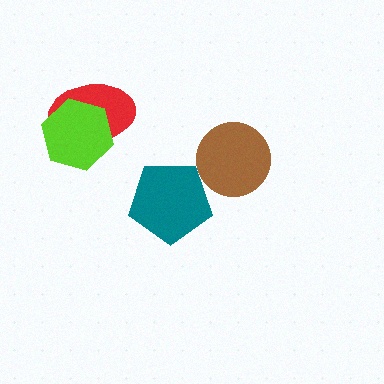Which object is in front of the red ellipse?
The lime hexagon is in front of the red ellipse.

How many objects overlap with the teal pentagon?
0 objects overlap with the teal pentagon.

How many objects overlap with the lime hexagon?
1 object overlaps with the lime hexagon.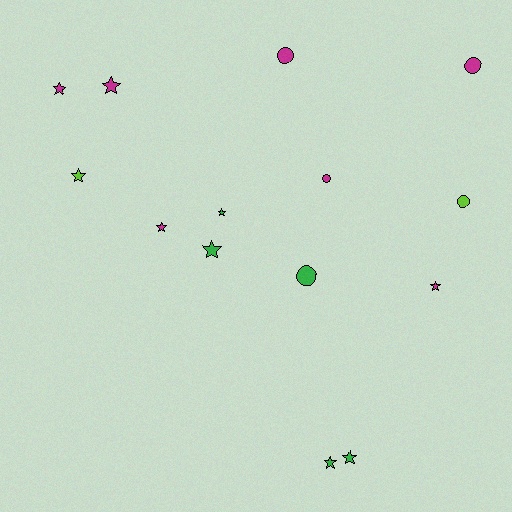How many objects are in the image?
There are 14 objects.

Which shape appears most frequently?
Star, with 9 objects.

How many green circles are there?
There is 1 green circle.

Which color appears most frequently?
Magenta, with 7 objects.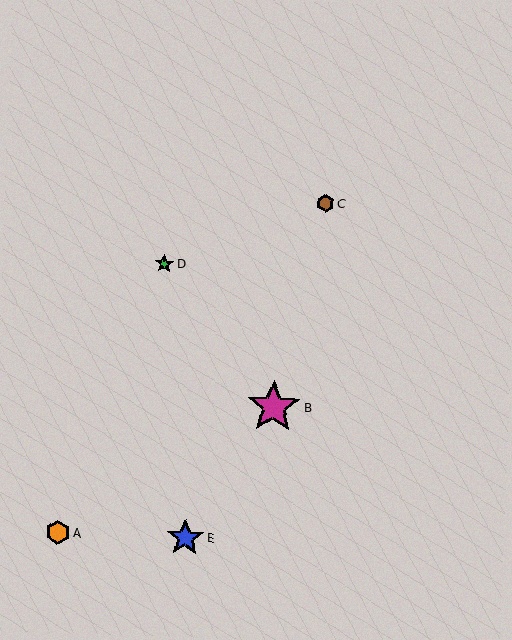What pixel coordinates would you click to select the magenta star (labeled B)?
Click at (273, 407) to select the magenta star B.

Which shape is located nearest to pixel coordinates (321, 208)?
The brown hexagon (labeled C) at (326, 203) is nearest to that location.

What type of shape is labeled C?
Shape C is a brown hexagon.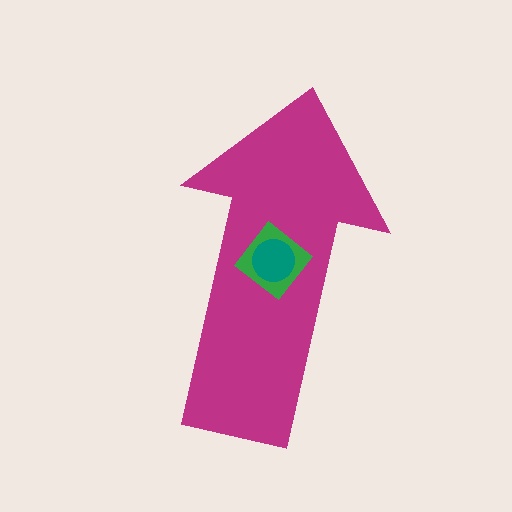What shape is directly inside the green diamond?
The teal circle.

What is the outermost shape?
The magenta arrow.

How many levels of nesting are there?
3.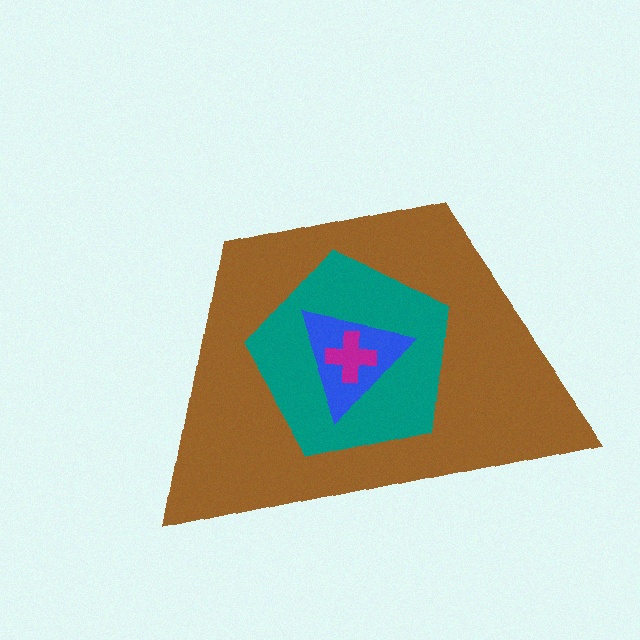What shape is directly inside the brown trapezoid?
The teal pentagon.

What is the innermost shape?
The magenta cross.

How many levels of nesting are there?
4.